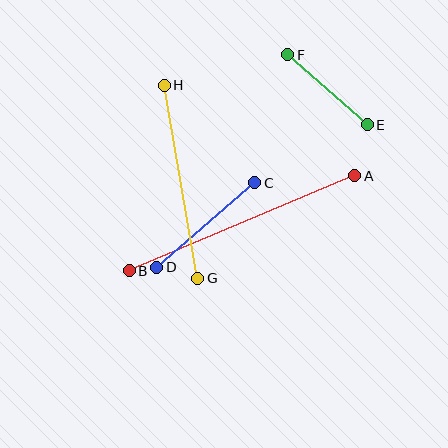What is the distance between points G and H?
The distance is approximately 196 pixels.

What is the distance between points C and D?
The distance is approximately 129 pixels.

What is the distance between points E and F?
The distance is approximately 106 pixels.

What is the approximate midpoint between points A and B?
The midpoint is at approximately (242, 223) pixels.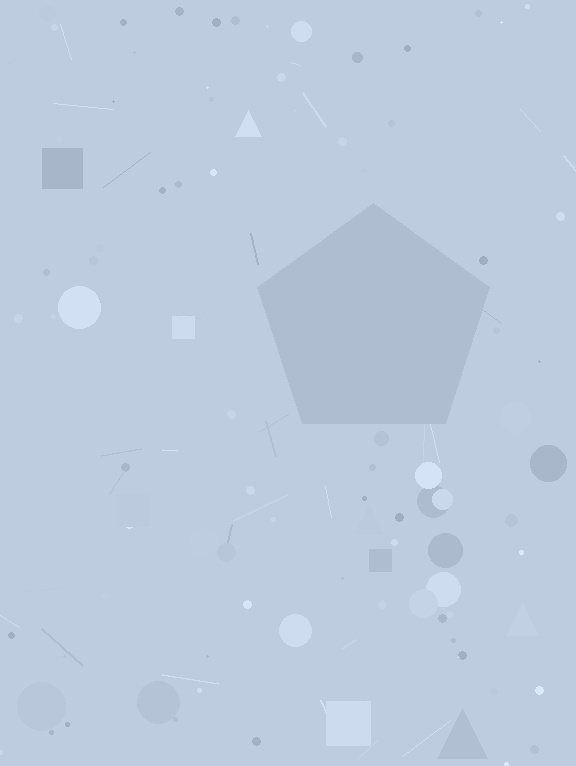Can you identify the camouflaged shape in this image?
The camouflaged shape is a pentagon.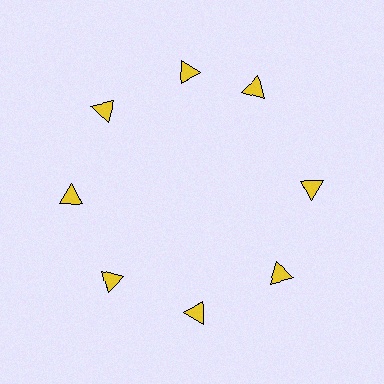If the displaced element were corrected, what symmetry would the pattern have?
It would have 8-fold rotational symmetry — the pattern would map onto itself every 45 degrees.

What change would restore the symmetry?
The symmetry would be restored by rotating it back into even spacing with its neighbors so that all 8 triangles sit at equal angles and equal distance from the center.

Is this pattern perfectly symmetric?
No. The 8 yellow triangles are arranged in a ring, but one element near the 2 o'clock position is rotated out of alignment along the ring, breaking the 8-fold rotational symmetry.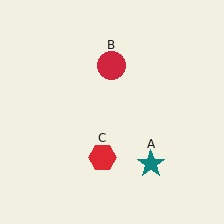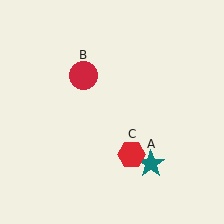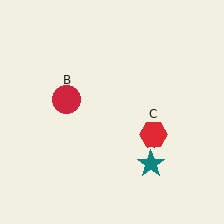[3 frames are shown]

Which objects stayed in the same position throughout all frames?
Teal star (object A) remained stationary.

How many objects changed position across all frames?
2 objects changed position: red circle (object B), red hexagon (object C).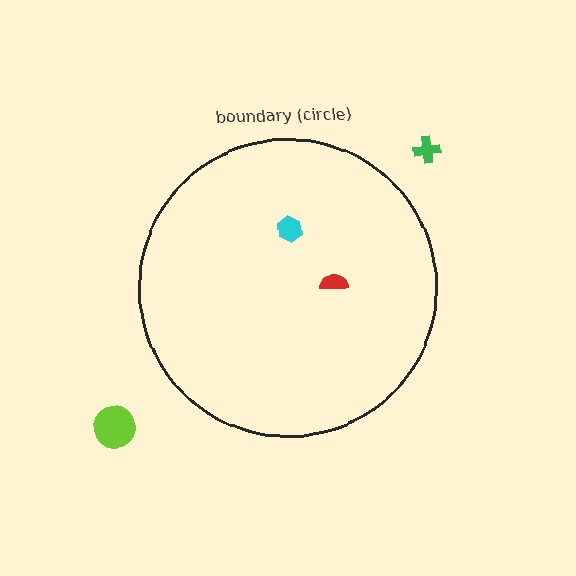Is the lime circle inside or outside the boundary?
Outside.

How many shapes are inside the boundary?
2 inside, 2 outside.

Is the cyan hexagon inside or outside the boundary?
Inside.